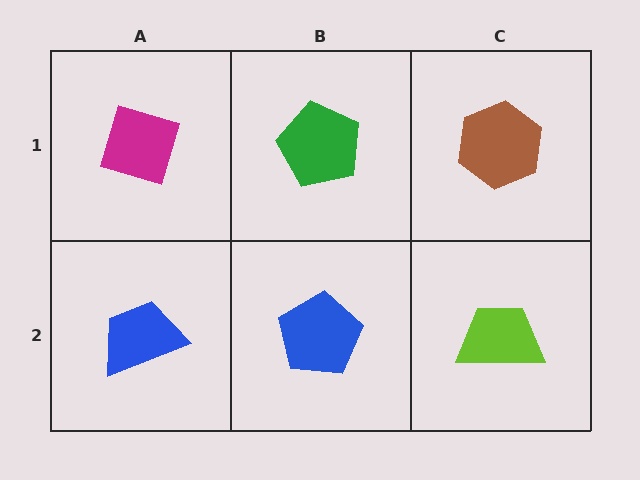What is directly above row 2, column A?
A magenta diamond.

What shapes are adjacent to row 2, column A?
A magenta diamond (row 1, column A), a blue pentagon (row 2, column B).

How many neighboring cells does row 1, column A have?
2.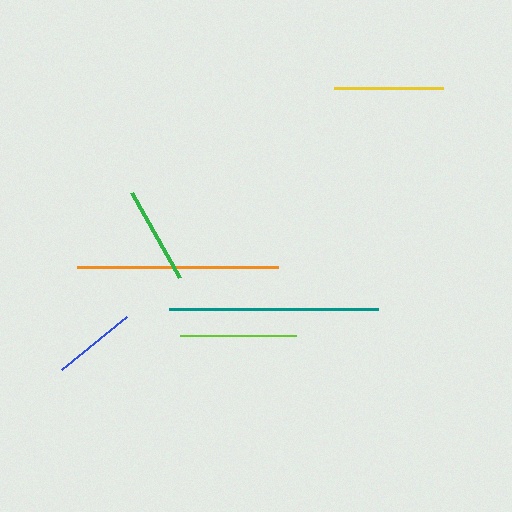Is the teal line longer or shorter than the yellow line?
The teal line is longer than the yellow line.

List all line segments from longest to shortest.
From longest to shortest: teal, orange, lime, yellow, green, blue.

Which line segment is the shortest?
The blue line is the shortest at approximately 84 pixels.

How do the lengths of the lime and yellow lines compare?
The lime and yellow lines are approximately the same length.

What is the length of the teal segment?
The teal segment is approximately 210 pixels long.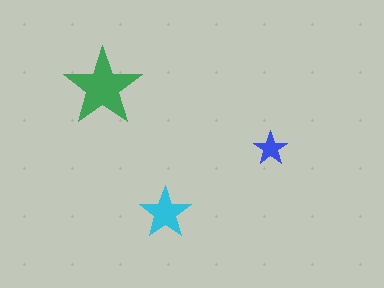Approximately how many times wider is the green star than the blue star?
About 2.5 times wider.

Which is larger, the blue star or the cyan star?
The cyan one.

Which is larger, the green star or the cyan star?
The green one.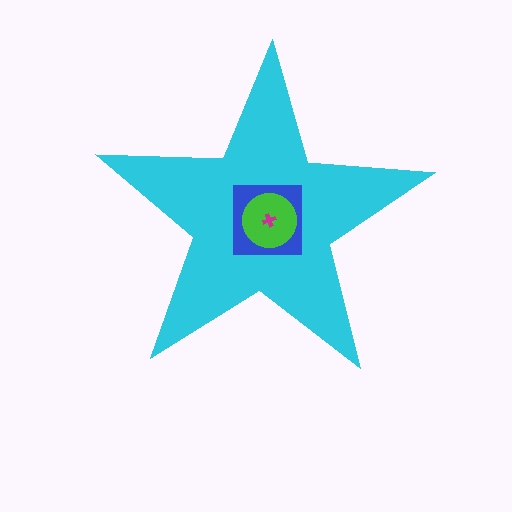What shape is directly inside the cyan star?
The blue square.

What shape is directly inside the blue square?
The green circle.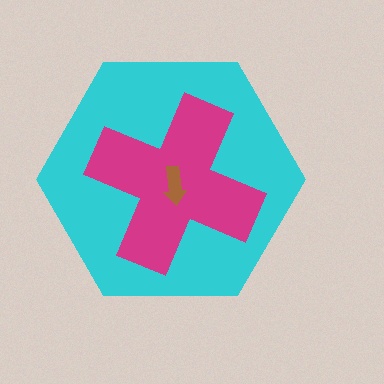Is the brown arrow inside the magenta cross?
Yes.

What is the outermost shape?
The cyan hexagon.